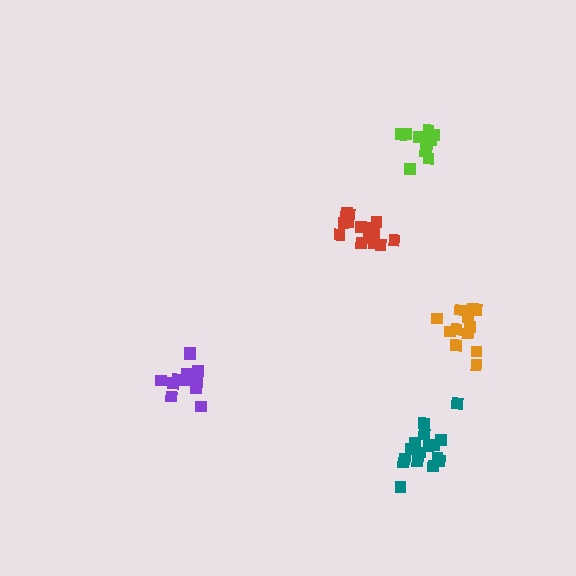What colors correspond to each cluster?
The clusters are colored: purple, lime, red, teal, orange.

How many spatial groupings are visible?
There are 5 spatial groupings.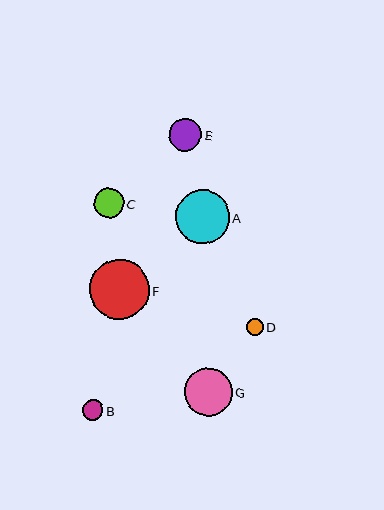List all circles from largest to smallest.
From largest to smallest: F, A, G, E, C, B, D.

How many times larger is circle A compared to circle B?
Circle A is approximately 2.6 times the size of circle B.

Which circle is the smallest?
Circle D is the smallest with a size of approximately 17 pixels.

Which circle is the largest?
Circle F is the largest with a size of approximately 60 pixels.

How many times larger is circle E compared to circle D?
Circle E is approximately 1.9 times the size of circle D.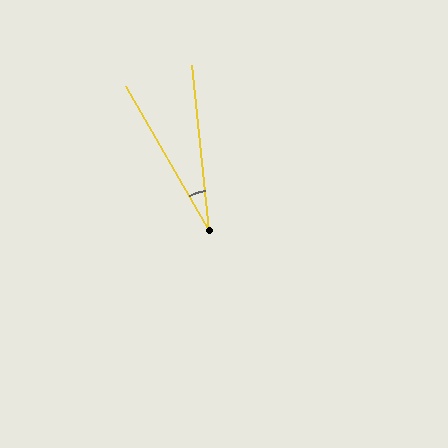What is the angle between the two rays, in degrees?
Approximately 24 degrees.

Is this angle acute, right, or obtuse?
It is acute.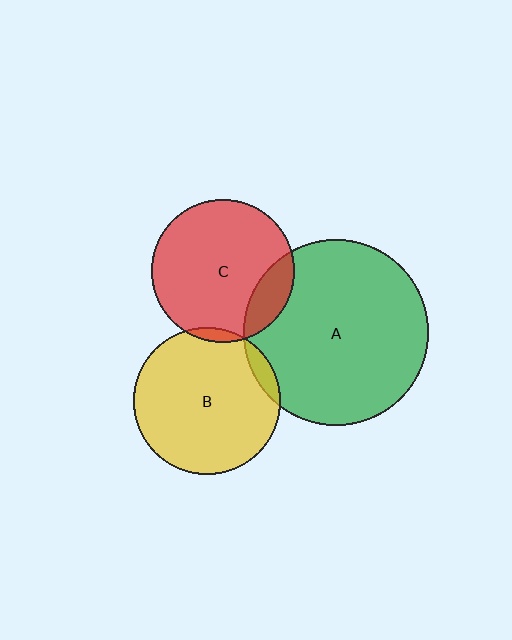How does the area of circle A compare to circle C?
Approximately 1.7 times.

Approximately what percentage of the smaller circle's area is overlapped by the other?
Approximately 5%.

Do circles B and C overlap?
Yes.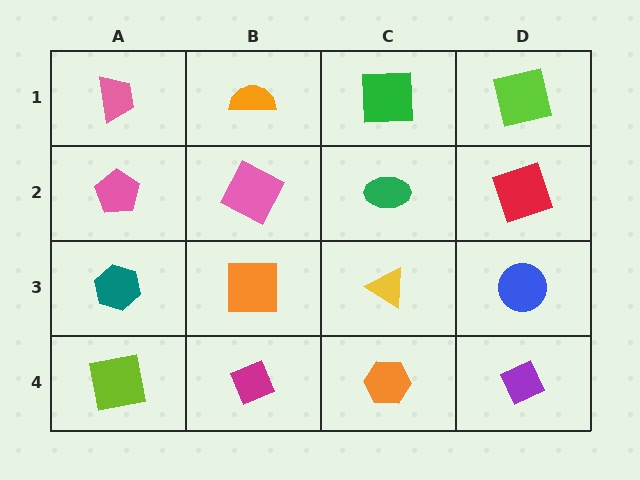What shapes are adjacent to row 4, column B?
An orange square (row 3, column B), a lime square (row 4, column A), an orange hexagon (row 4, column C).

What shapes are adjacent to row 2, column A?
A pink trapezoid (row 1, column A), a teal hexagon (row 3, column A), a pink square (row 2, column B).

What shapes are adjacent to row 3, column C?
A green ellipse (row 2, column C), an orange hexagon (row 4, column C), an orange square (row 3, column B), a blue circle (row 3, column D).